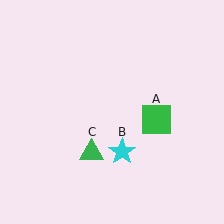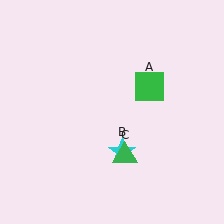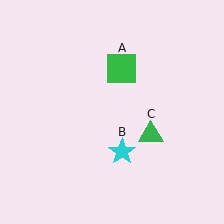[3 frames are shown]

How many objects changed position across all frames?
2 objects changed position: green square (object A), green triangle (object C).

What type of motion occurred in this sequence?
The green square (object A), green triangle (object C) rotated counterclockwise around the center of the scene.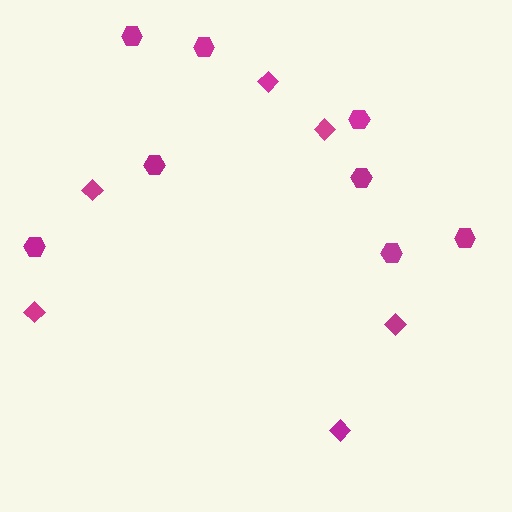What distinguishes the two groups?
There are 2 groups: one group of diamonds (6) and one group of hexagons (8).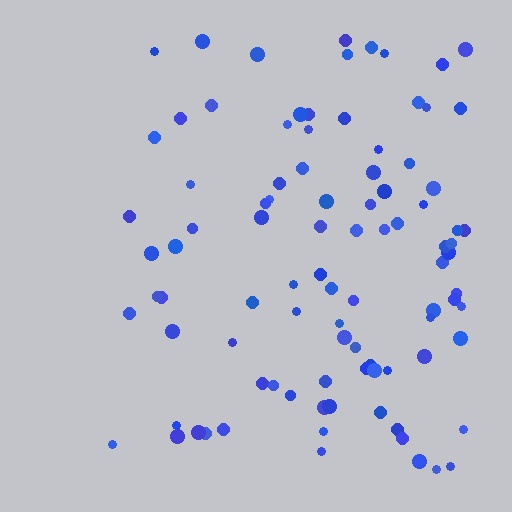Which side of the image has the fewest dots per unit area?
The left.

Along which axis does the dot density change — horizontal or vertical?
Horizontal.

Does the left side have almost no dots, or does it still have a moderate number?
Still a moderate number, just noticeably fewer than the right.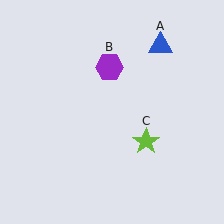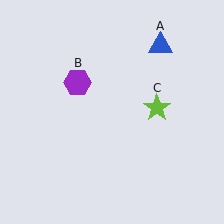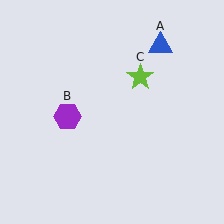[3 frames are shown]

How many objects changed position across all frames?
2 objects changed position: purple hexagon (object B), lime star (object C).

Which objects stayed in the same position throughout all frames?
Blue triangle (object A) remained stationary.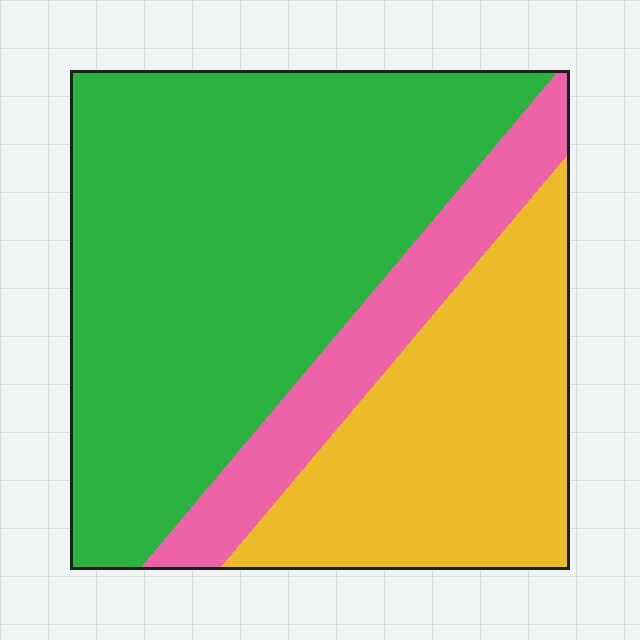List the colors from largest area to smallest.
From largest to smallest: green, yellow, pink.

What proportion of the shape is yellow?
Yellow takes up about one third (1/3) of the shape.